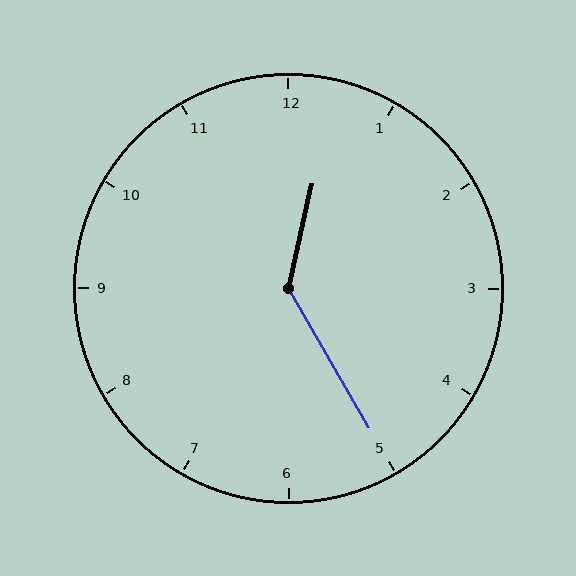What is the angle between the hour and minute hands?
Approximately 138 degrees.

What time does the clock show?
12:25.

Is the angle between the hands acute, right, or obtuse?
It is obtuse.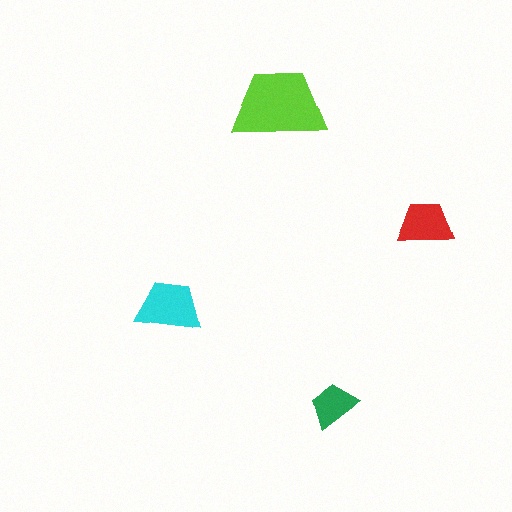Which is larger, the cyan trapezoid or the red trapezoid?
The cyan one.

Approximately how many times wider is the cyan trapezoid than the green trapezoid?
About 1.5 times wider.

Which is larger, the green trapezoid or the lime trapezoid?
The lime one.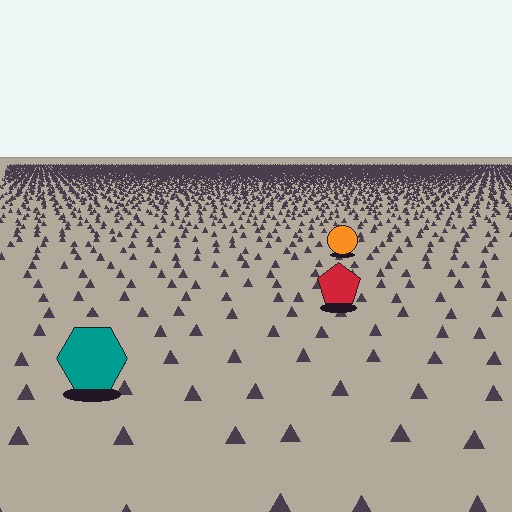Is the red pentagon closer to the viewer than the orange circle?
Yes. The red pentagon is closer — you can tell from the texture gradient: the ground texture is coarser near it.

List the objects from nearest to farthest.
From nearest to farthest: the teal hexagon, the red pentagon, the orange circle.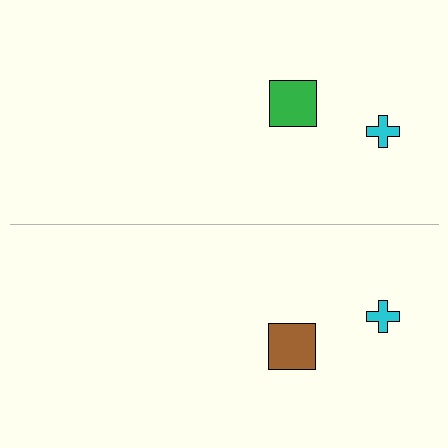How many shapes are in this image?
There are 4 shapes in this image.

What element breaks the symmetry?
The brown square on the bottom side breaks the symmetry — its mirror counterpart is green.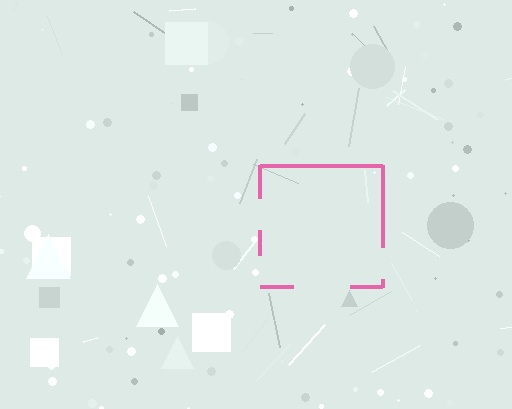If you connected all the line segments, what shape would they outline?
They would outline a square.